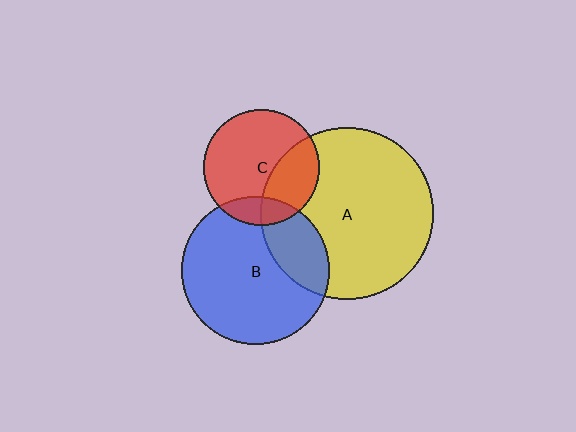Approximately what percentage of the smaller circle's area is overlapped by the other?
Approximately 30%.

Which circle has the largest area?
Circle A (yellow).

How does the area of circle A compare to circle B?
Approximately 1.4 times.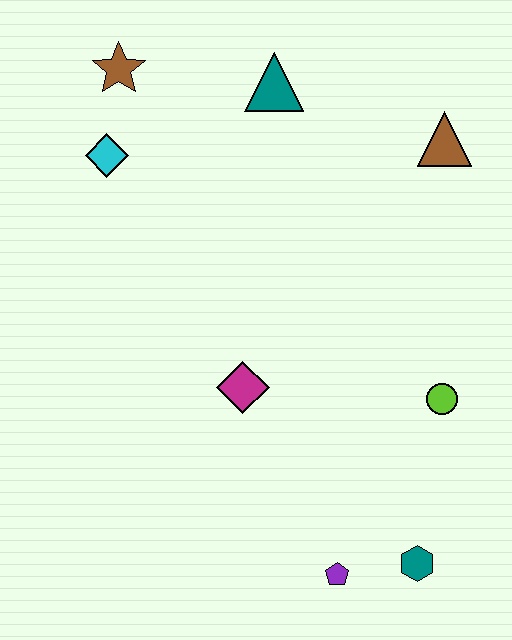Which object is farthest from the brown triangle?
The purple pentagon is farthest from the brown triangle.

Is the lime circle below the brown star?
Yes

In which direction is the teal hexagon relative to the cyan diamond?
The teal hexagon is below the cyan diamond.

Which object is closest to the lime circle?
The teal hexagon is closest to the lime circle.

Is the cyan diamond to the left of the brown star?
Yes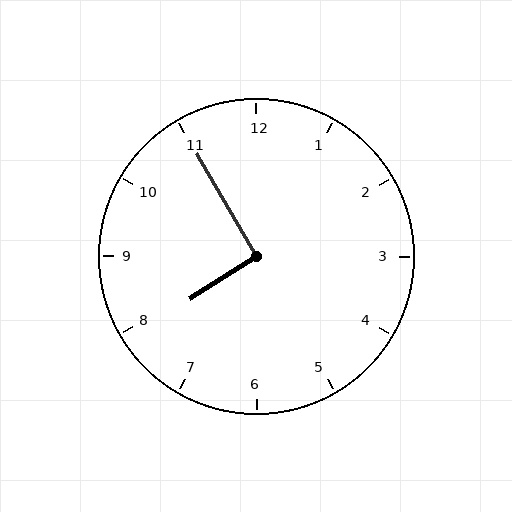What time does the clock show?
7:55.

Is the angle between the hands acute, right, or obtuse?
It is right.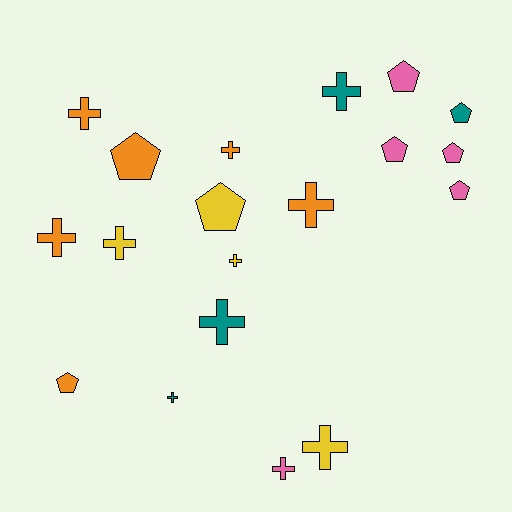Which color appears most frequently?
Orange, with 6 objects.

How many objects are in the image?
There are 19 objects.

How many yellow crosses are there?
There are 3 yellow crosses.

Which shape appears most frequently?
Cross, with 11 objects.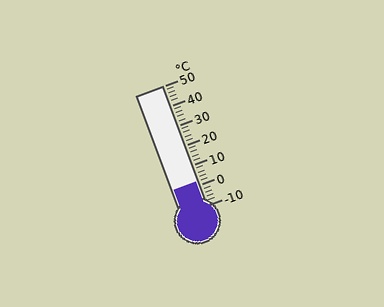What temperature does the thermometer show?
The thermometer shows approximately 2°C.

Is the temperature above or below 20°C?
The temperature is below 20°C.